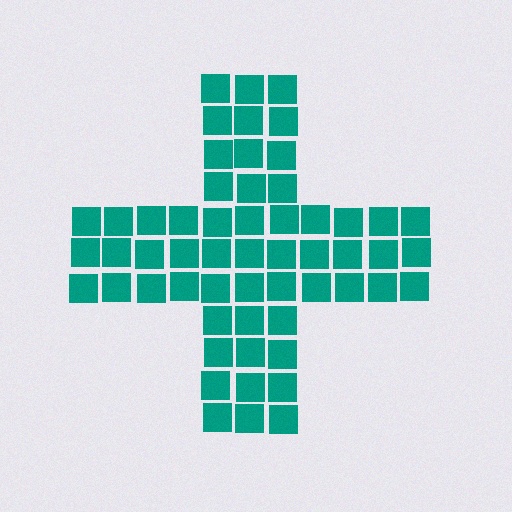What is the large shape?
The large shape is a cross.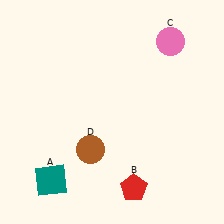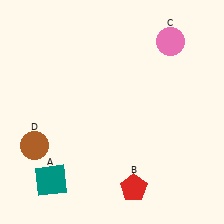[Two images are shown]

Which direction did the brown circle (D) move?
The brown circle (D) moved left.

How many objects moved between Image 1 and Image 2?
1 object moved between the two images.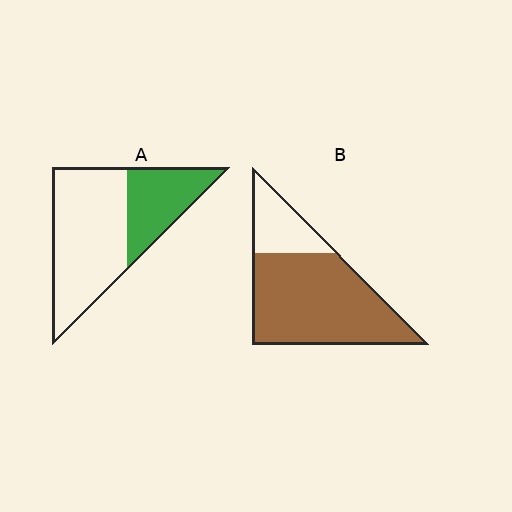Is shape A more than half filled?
No.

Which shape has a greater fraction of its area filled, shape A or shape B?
Shape B.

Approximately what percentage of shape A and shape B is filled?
A is approximately 35% and B is approximately 75%.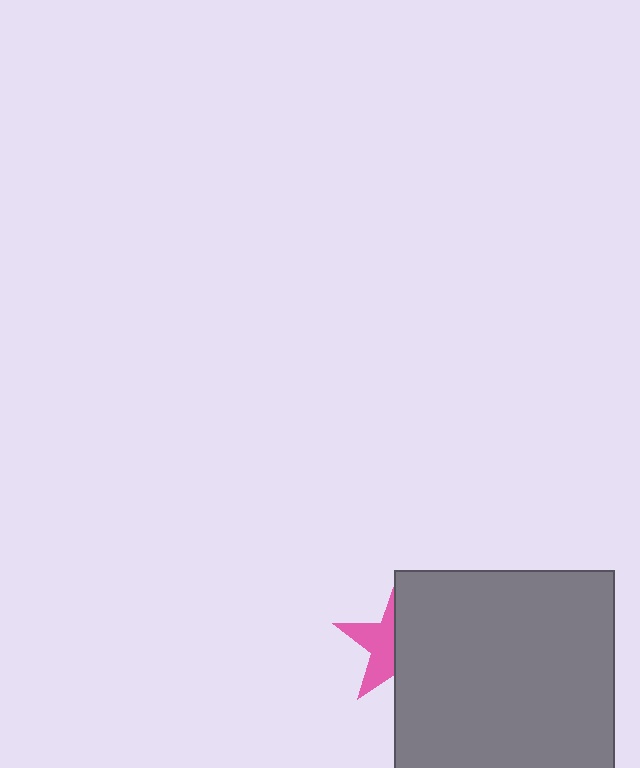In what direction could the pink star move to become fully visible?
The pink star could move left. That would shift it out from behind the gray square entirely.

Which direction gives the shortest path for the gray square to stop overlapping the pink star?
Moving right gives the shortest separation.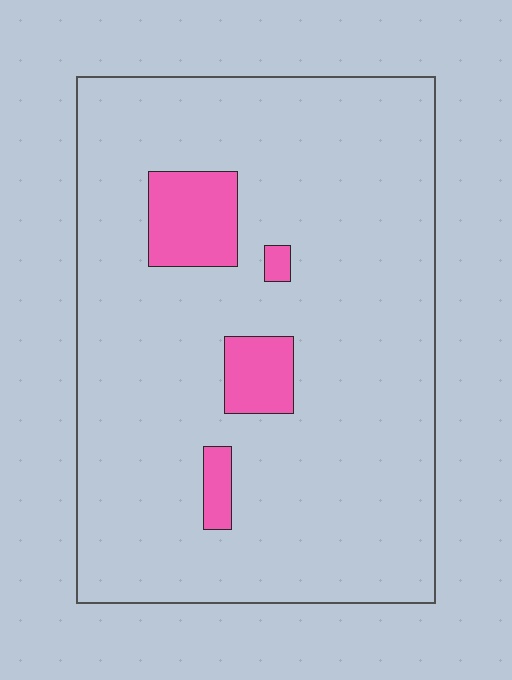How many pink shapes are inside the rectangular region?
4.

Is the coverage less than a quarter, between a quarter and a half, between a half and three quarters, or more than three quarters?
Less than a quarter.